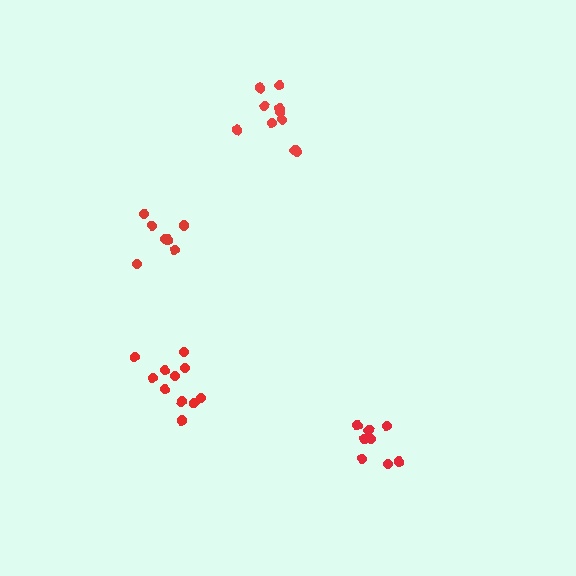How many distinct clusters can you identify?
There are 4 distinct clusters.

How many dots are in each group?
Group 1: 8 dots, Group 2: 10 dots, Group 3: 11 dots, Group 4: 7 dots (36 total).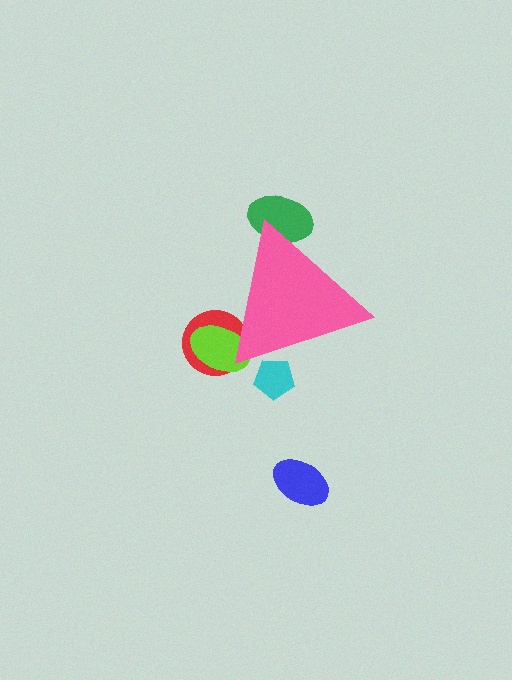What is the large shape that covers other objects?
A pink triangle.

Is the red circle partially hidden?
Yes, the red circle is partially hidden behind the pink triangle.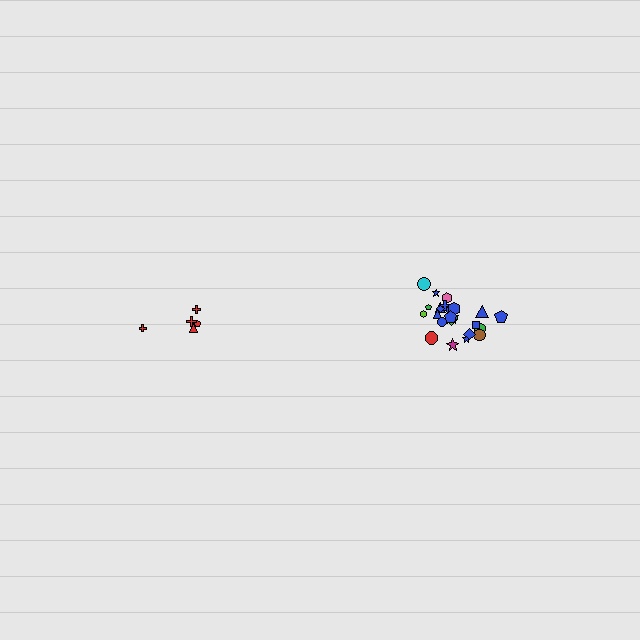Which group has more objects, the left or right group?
The right group.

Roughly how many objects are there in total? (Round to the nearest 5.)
Roughly 30 objects in total.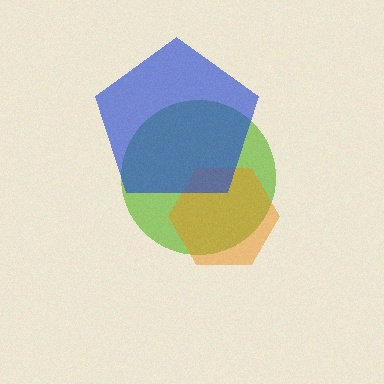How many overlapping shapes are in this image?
There are 3 overlapping shapes in the image.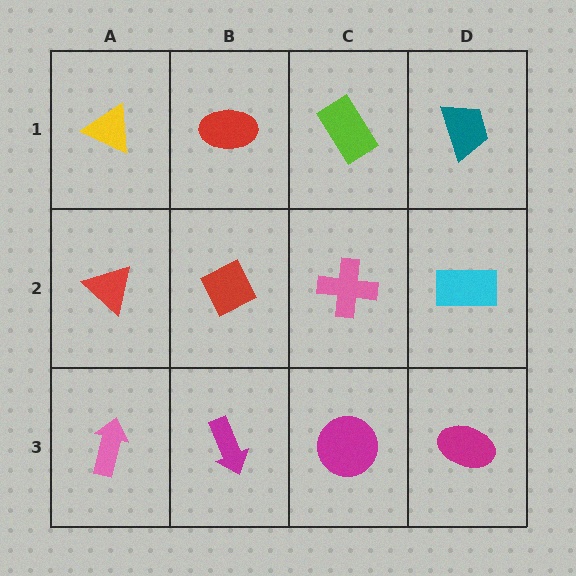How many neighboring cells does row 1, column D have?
2.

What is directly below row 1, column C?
A pink cross.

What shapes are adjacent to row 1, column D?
A cyan rectangle (row 2, column D), a lime rectangle (row 1, column C).